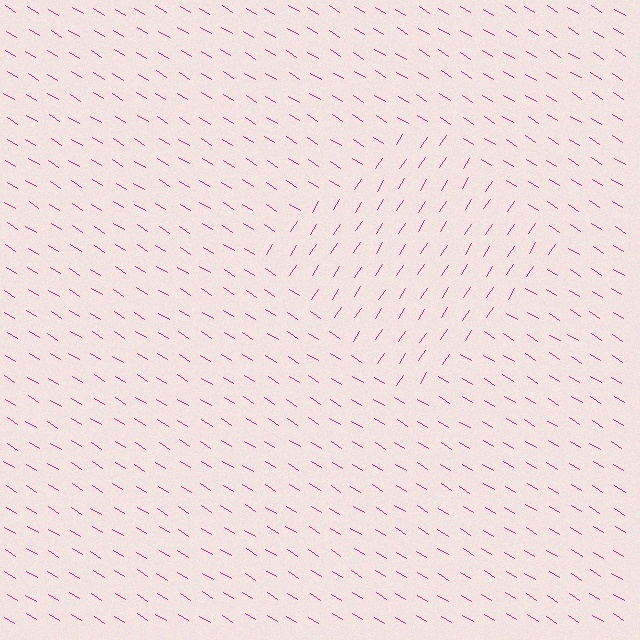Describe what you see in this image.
The image is filled with small magenta line segments. A diamond region in the image has lines oriented differently from the surrounding lines, creating a visible texture boundary.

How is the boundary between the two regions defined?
The boundary is defined purely by a change in line orientation (approximately 88 degrees difference). All lines are the same color and thickness.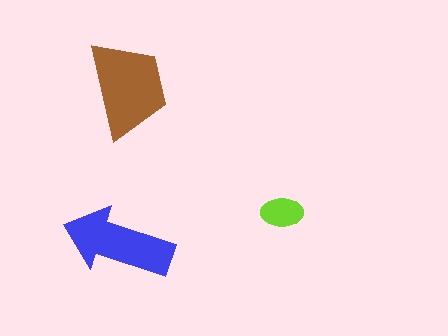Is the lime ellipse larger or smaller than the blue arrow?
Smaller.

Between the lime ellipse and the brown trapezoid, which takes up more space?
The brown trapezoid.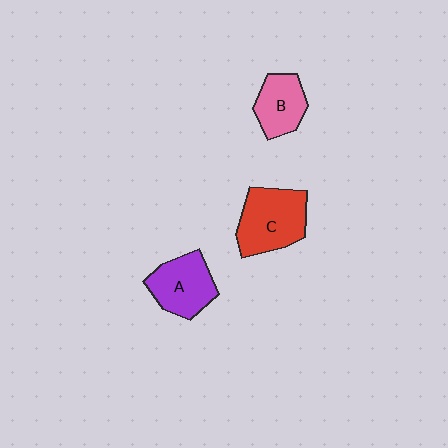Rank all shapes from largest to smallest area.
From largest to smallest: C (red), A (purple), B (pink).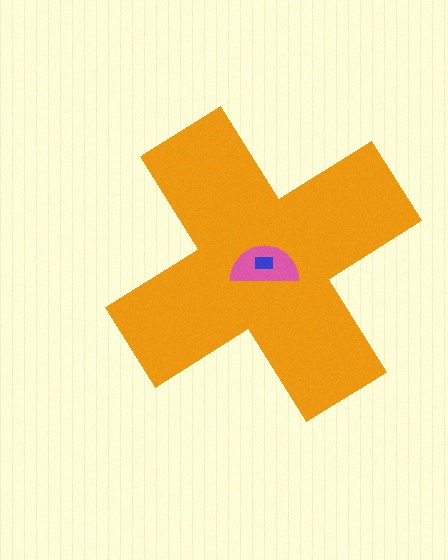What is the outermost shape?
The orange cross.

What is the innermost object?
The blue rectangle.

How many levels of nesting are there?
3.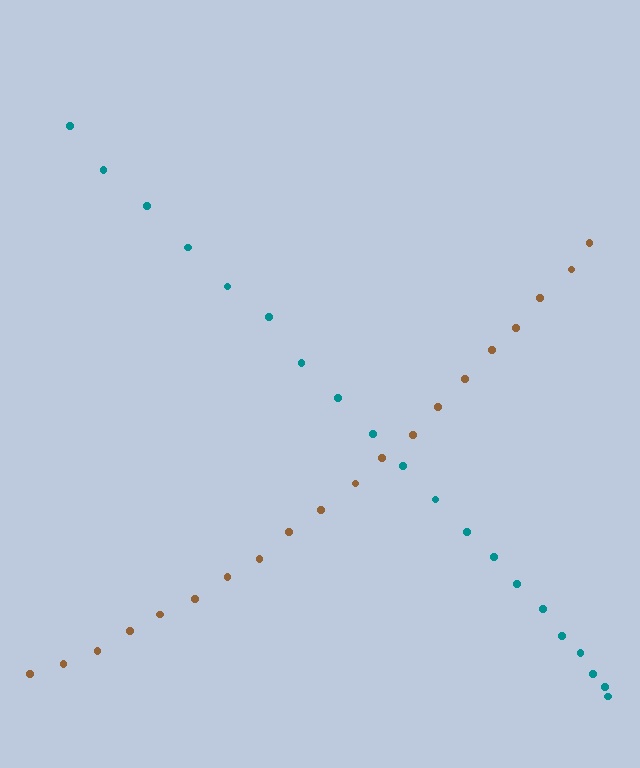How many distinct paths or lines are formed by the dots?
There are 2 distinct paths.